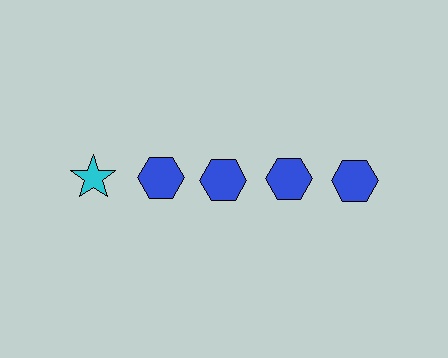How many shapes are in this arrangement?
There are 5 shapes arranged in a grid pattern.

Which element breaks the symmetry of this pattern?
The cyan star in the top row, leftmost column breaks the symmetry. All other shapes are blue hexagons.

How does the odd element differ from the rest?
It differs in both color (cyan instead of blue) and shape (star instead of hexagon).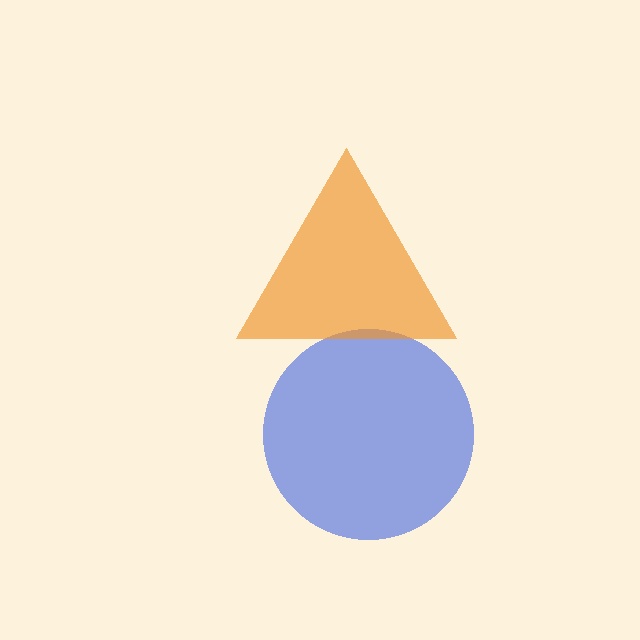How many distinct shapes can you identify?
There are 2 distinct shapes: a blue circle, an orange triangle.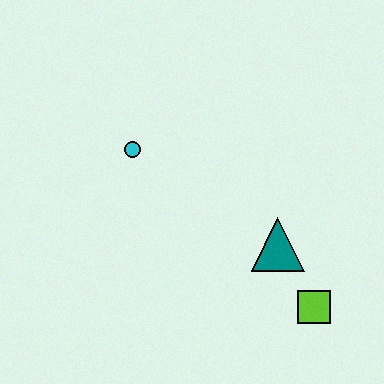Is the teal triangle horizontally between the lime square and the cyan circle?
Yes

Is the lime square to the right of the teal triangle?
Yes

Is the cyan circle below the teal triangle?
No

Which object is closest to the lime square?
The teal triangle is closest to the lime square.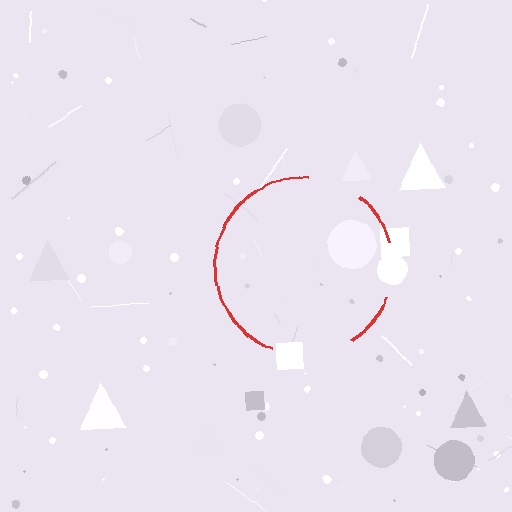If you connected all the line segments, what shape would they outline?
They would outline a circle.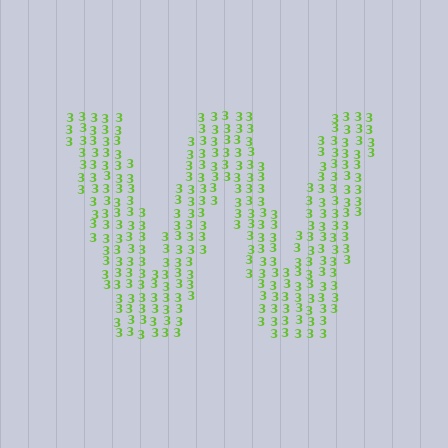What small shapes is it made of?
It is made of small digit 3's.